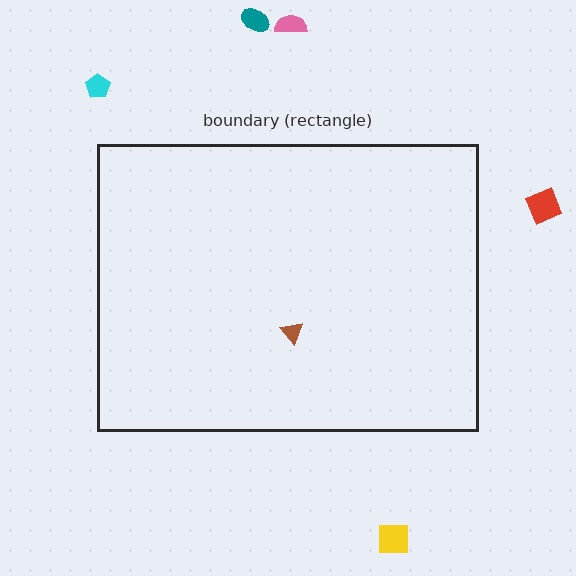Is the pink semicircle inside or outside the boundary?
Outside.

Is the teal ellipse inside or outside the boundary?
Outside.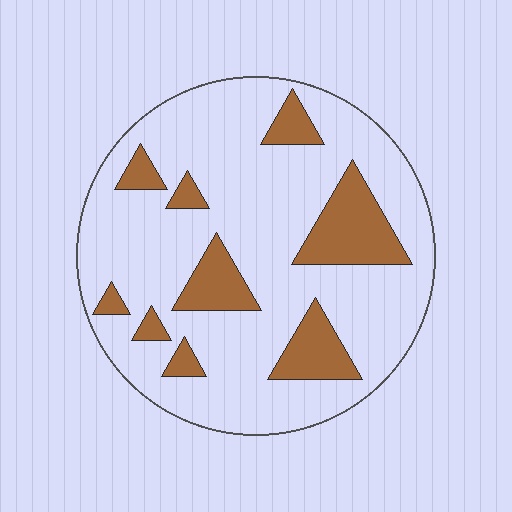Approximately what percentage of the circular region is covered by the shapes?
Approximately 20%.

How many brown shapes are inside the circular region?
9.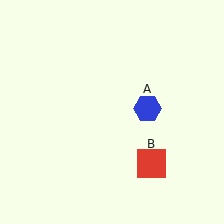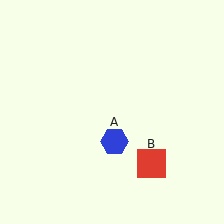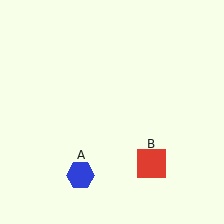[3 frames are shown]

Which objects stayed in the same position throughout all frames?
Red square (object B) remained stationary.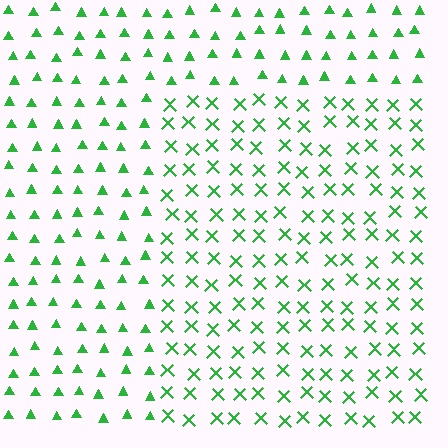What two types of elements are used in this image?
The image uses X marks inside the rectangle region and triangles outside it.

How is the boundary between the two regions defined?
The boundary is defined by a change in element shape: X marks inside vs. triangles outside. All elements share the same color and spacing.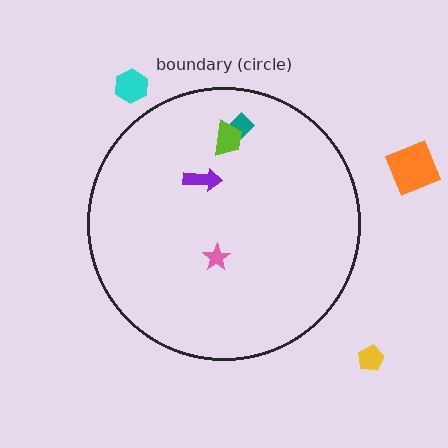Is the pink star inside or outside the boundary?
Inside.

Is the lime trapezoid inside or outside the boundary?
Inside.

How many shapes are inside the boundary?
4 inside, 3 outside.